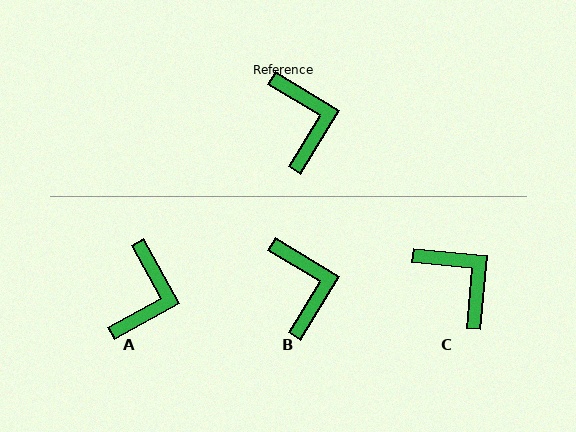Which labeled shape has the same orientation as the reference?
B.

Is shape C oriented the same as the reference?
No, it is off by about 26 degrees.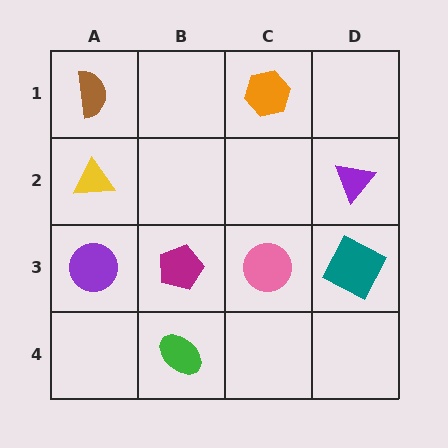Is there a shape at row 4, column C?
No, that cell is empty.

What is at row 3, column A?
A purple circle.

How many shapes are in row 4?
1 shape.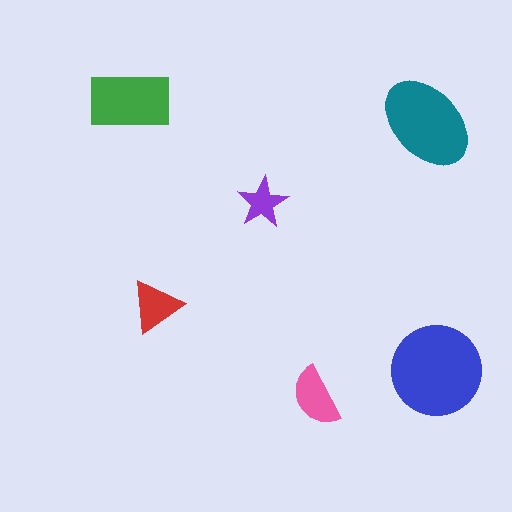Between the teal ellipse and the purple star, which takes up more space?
The teal ellipse.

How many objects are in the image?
There are 6 objects in the image.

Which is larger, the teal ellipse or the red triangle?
The teal ellipse.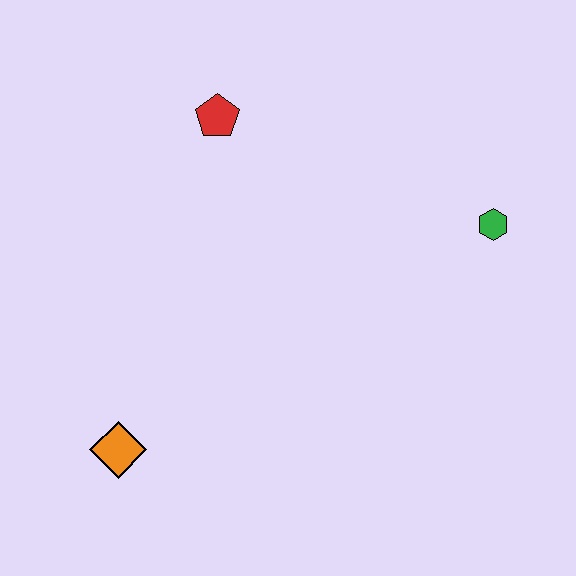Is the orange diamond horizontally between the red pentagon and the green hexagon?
No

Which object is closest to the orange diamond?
The red pentagon is closest to the orange diamond.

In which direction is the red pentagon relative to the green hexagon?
The red pentagon is to the left of the green hexagon.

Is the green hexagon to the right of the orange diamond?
Yes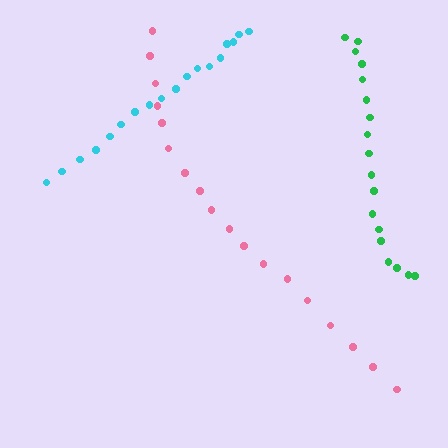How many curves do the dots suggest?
There are 3 distinct paths.